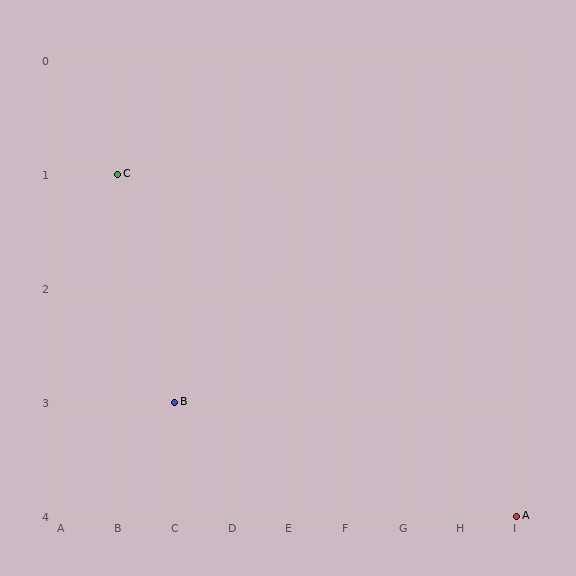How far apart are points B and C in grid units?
Points B and C are 1 column and 2 rows apart (about 2.2 grid units diagonally).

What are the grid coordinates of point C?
Point C is at grid coordinates (B, 1).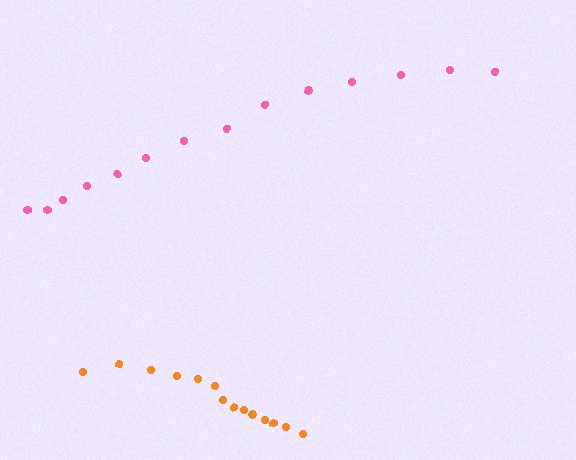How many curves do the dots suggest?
There are 2 distinct paths.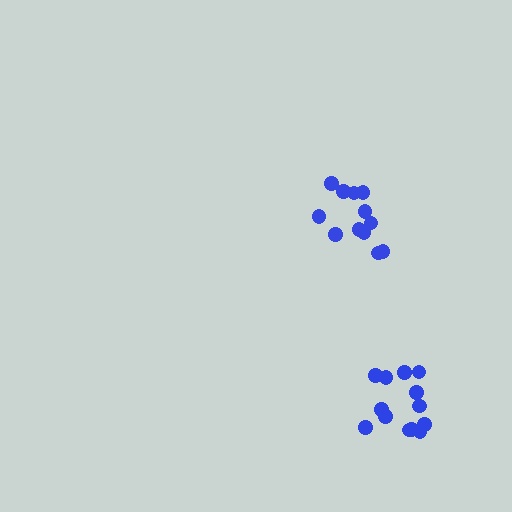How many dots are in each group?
Group 1: 13 dots, Group 2: 12 dots (25 total).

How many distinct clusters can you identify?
There are 2 distinct clusters.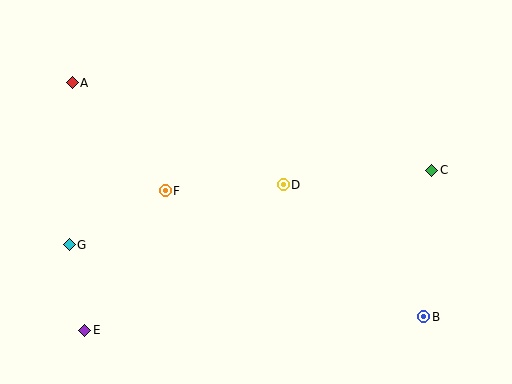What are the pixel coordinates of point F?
Point F is at (165, 191).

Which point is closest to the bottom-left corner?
Point E is closest to the bottom-left corner.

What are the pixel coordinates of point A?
Point A is at (72, 83).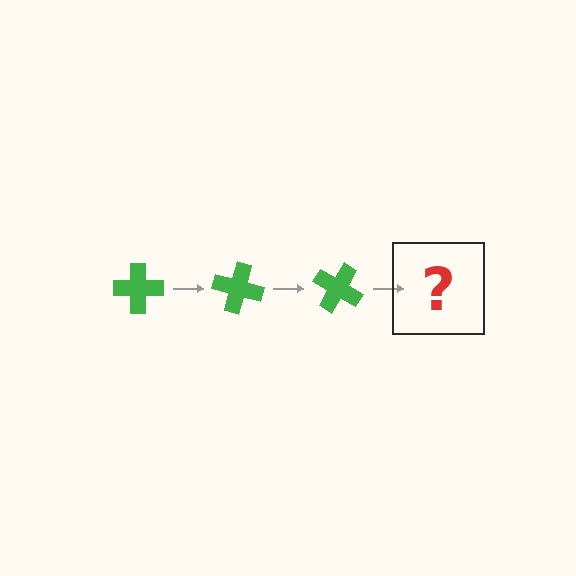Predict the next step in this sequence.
The next step is a green cross rotated 45 degrees.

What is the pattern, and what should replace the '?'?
The pattern is that the cross rotates 15 degrees each step. The '?' should be a green cross rotated 45 degrees.